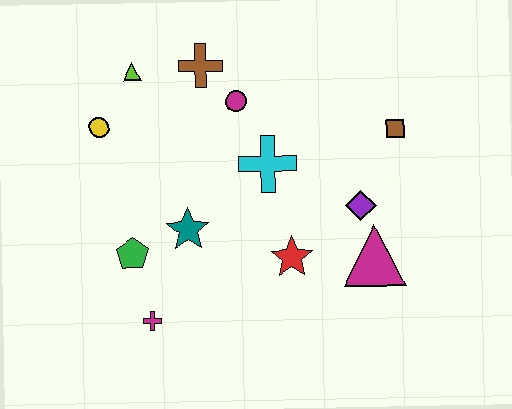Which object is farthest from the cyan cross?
The magenta cross is farthest from the cyan cross.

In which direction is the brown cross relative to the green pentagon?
The brown cross is above the green pentagon.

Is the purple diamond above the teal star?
Yes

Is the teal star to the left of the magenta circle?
Yes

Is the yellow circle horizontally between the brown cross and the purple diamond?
No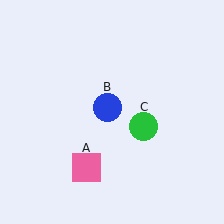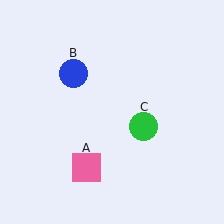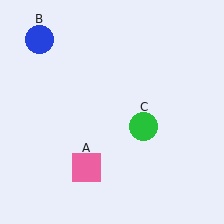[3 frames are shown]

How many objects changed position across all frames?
1 object changed position: blue circle (object B).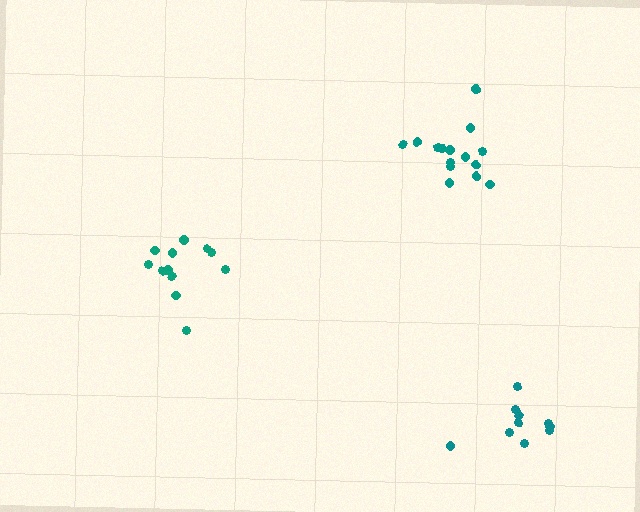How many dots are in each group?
Group 1: 15 dots, Group 2: 12 dots, Group 3: 10 dots (37 total).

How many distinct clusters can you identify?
There are 3 distinct clusters.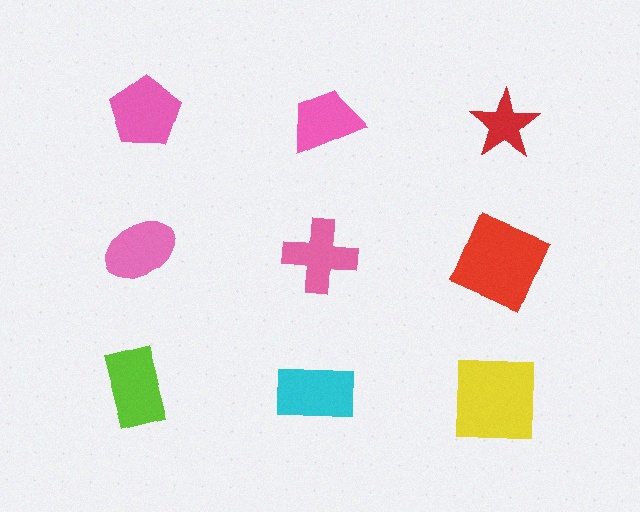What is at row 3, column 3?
A yellow square.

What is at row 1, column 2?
A pink trapezoid.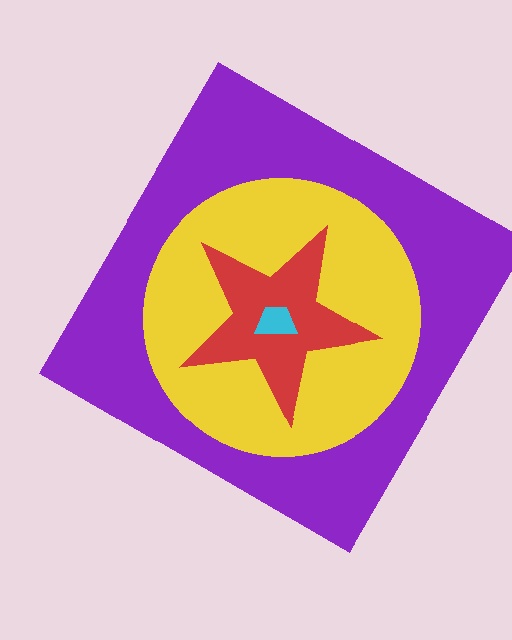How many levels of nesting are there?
4.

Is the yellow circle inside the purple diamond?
Yes.